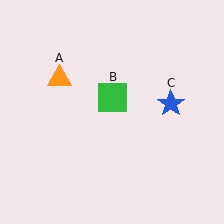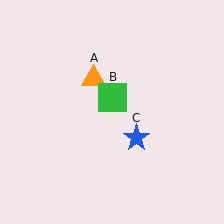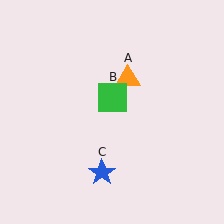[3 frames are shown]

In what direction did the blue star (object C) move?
The blue star (object C) moved down and to the left.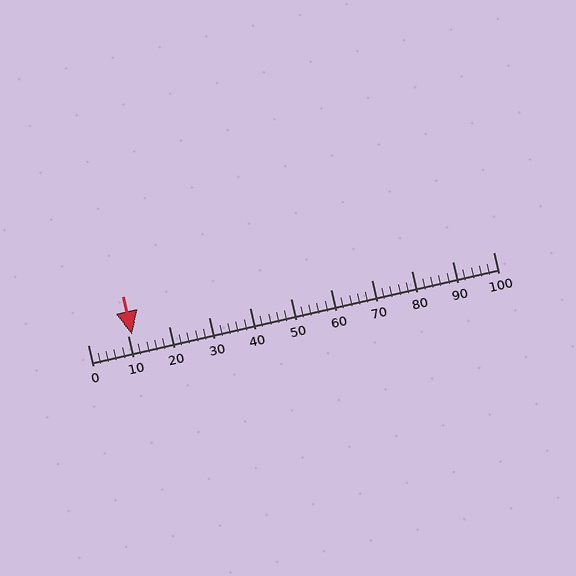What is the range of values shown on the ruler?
The ruler shows values from 0 to 100.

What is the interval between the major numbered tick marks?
The major tick marks are spaced 10 units apart.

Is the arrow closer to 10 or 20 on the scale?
The arrow is closer to 10.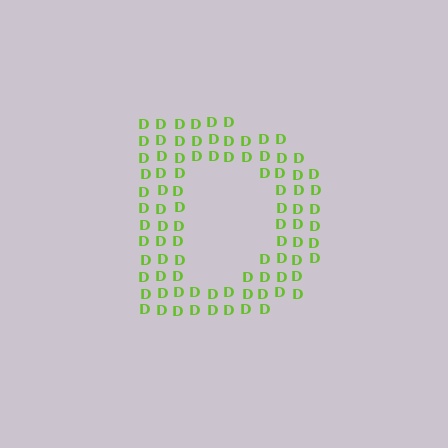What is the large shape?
The large shape is the letter D.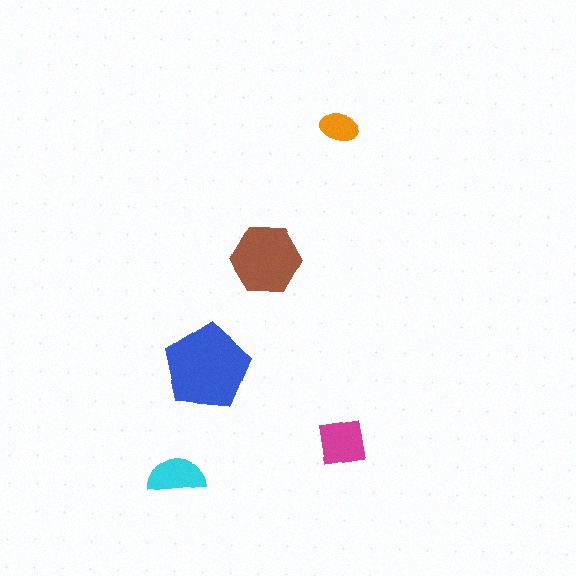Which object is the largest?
The blue pentagon.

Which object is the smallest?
The orange ellipse.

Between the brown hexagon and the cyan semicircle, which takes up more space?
The brown hexagon.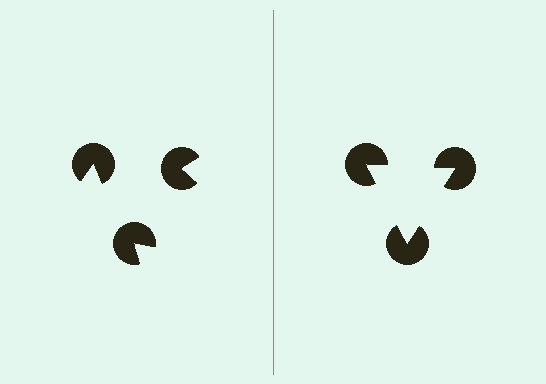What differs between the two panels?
The pac-man discs are positioned identically on both sides; only the wedge orientations differ. On the right they align to a triangle; on the left they are misaligned.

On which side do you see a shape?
An illusory triangle appears on the right side. On the left side the wedge cuts are rotated, so no coherent shape forms.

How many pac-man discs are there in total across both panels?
6 — 3 on each side.